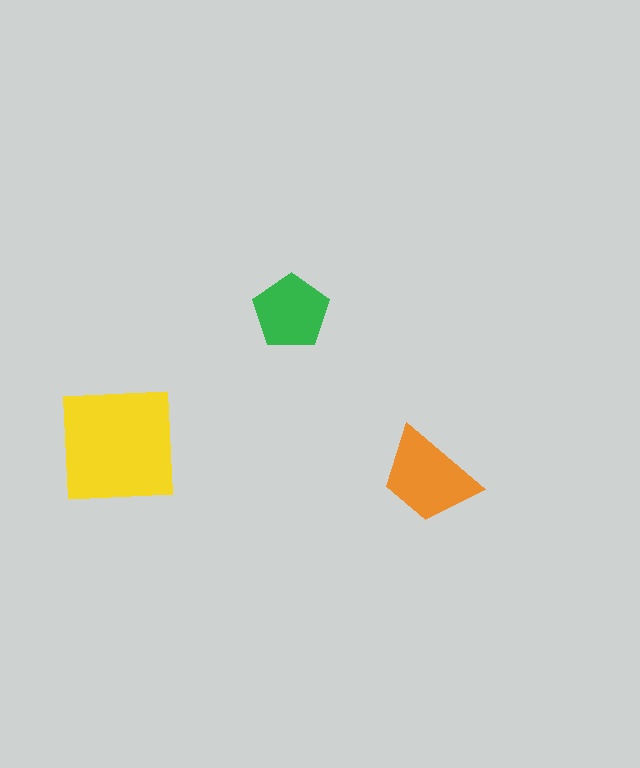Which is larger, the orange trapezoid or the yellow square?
The yellow square.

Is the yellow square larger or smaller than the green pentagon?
Larger.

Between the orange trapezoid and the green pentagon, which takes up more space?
The orange trapezoid.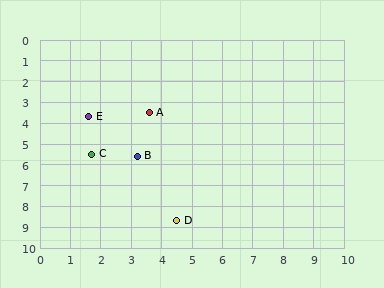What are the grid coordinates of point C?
Point C is at approximately (1.7, 5.5).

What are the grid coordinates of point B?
Point B is at approximately (3.2, 5.6).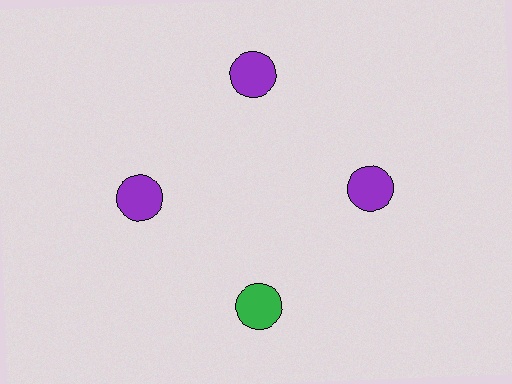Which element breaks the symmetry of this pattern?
The green circle at roughly the 6 o'clock position breaks the symmetry. All other shapes are purple circles.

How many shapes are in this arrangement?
There are 4 shapes arranged in a ring pattern.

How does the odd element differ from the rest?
It has a different color: green instead of purple.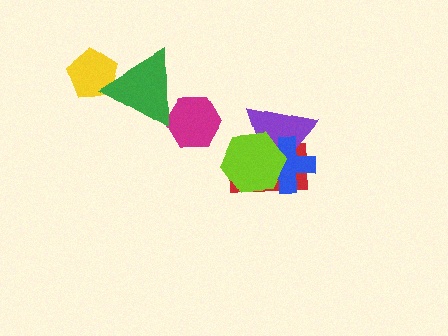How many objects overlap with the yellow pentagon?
1 object overlaps with the yellow pentagon.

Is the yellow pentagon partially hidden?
Yes, it is partially covered by another shape.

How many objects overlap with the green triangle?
2 objects overlap with the green triangle.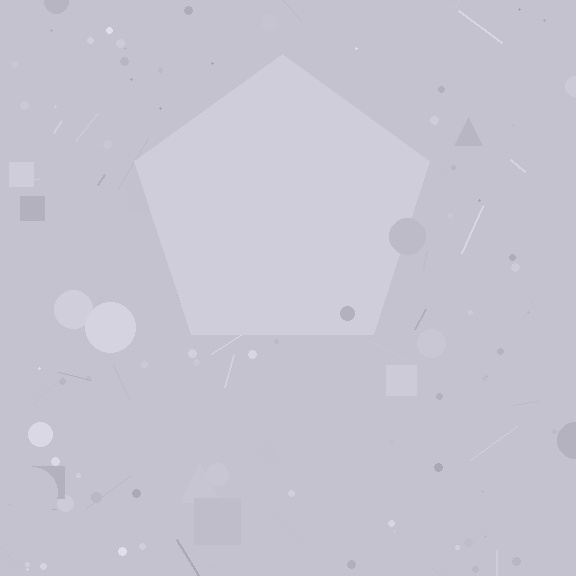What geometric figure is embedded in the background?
A pentagon is embedded in the background.